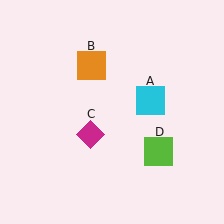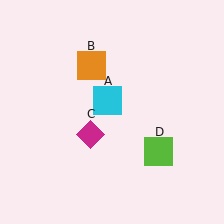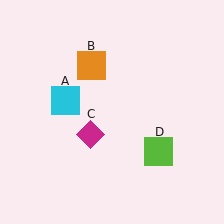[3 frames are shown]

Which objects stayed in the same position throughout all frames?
Orange square (object B) and magenta diamond (object C) and lime square (object D) remained stationary.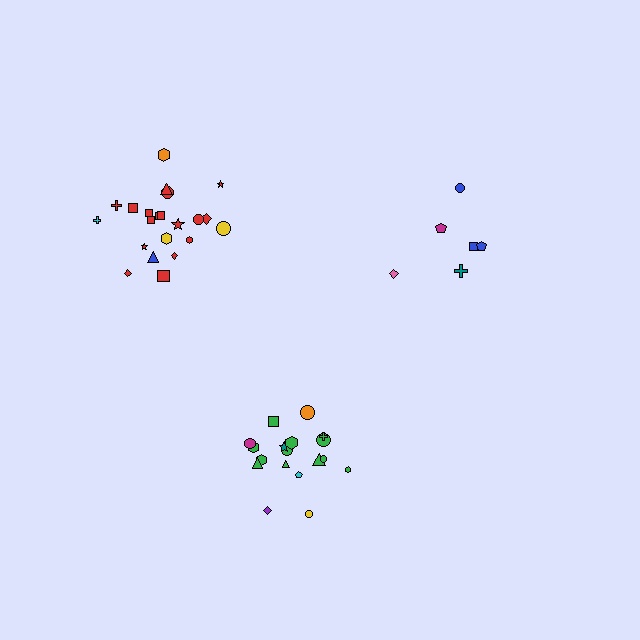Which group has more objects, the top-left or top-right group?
The top-left group.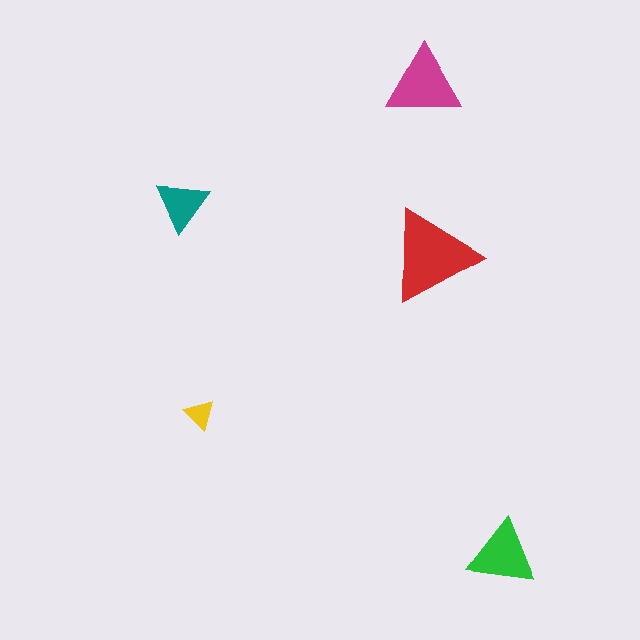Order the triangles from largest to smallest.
the red one, the magenta one, the green one, the teal one, the yellow one.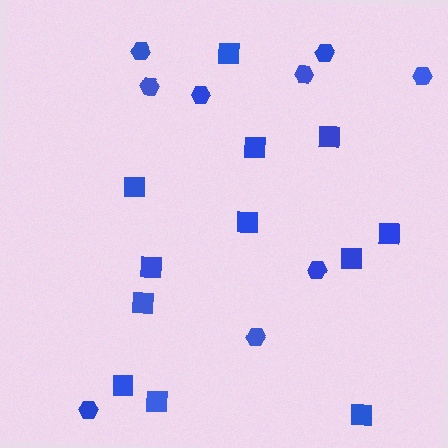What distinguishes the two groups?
There are 2 groups: one group of hexagons (9) and one group of squares (12).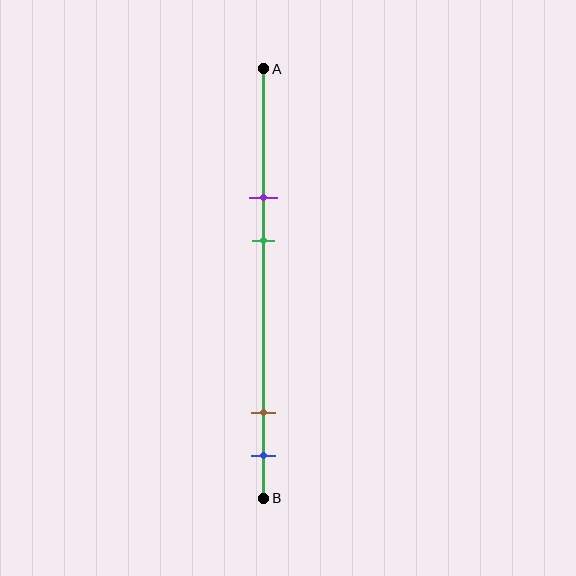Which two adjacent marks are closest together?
The brown and blue marks are the closest adjacent pair.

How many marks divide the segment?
There are 4 marks dividing the segment.